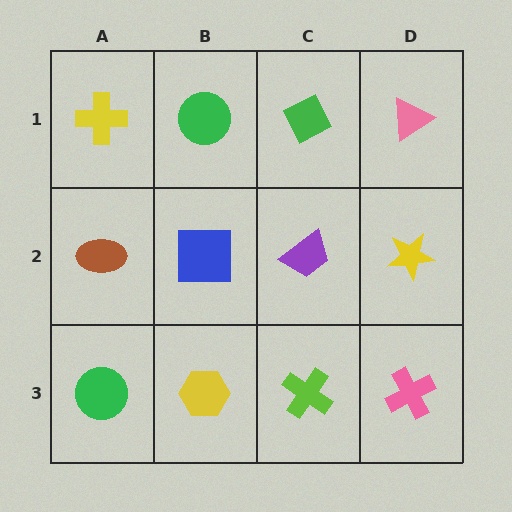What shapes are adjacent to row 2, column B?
A green circle (row 1, column B), a yellow hexagon (row 3, column B), a brown ellipse (row 2, column A), a purple trapezoid (row 2, column C).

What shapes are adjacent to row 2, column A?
A yellow cross (row 1, column A), a green circle (row 3, column A), a blue square (row 2, column B).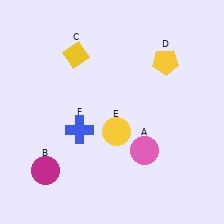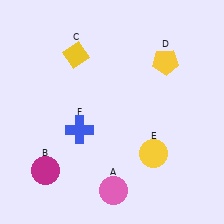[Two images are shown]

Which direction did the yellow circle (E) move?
The yellow circle (E) moved right.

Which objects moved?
The objects that moved are: the pink circle (A), the yellow circle (E).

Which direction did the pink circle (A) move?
The pink circle (A) moved down.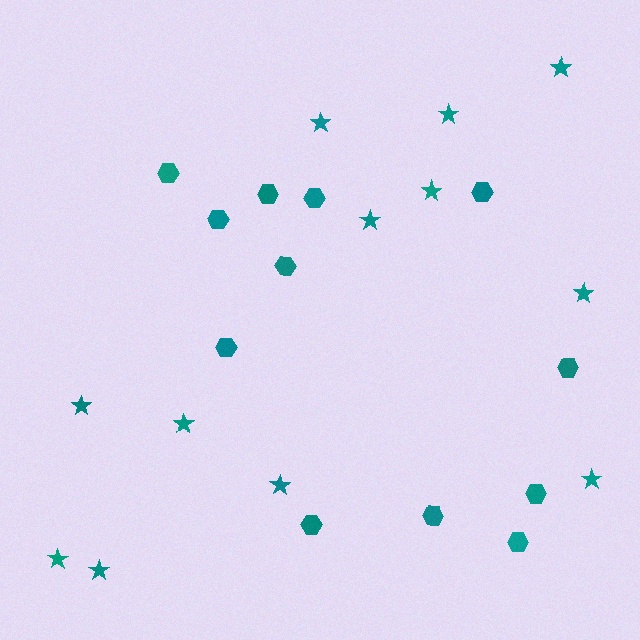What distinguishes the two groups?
There are 2 groups: one group of stars (12) and one group of hexagons (12).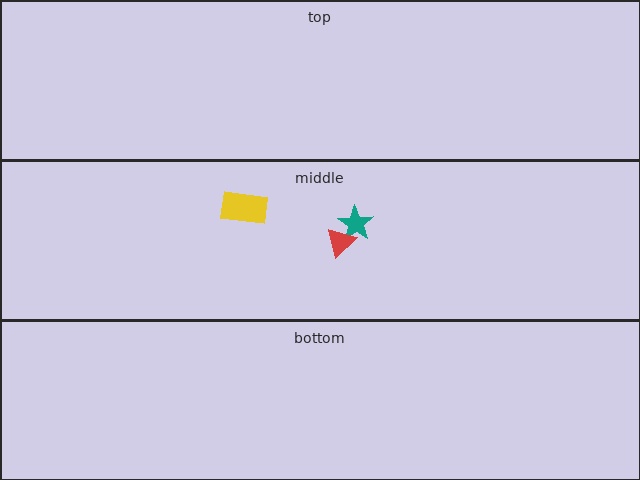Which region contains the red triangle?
The middle region.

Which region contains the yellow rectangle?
The middle region.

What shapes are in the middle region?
The teal star, the yellow rectangle, the red triangle.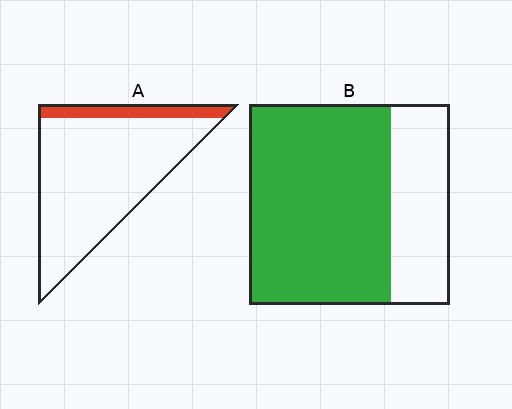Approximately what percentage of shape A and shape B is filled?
A is approximately 15% and B is approximately 70%.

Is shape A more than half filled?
No.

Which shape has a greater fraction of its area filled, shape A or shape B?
Shape B.